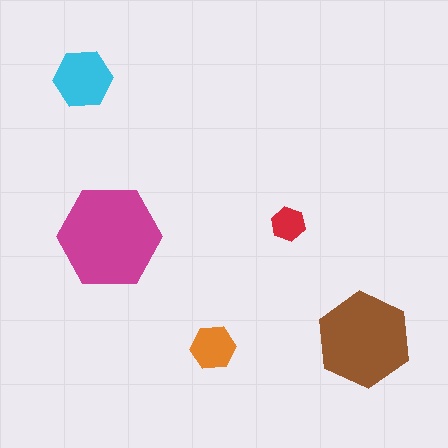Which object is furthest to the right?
The brown hexagon is rightmost.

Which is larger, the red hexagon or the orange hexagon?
The orange one.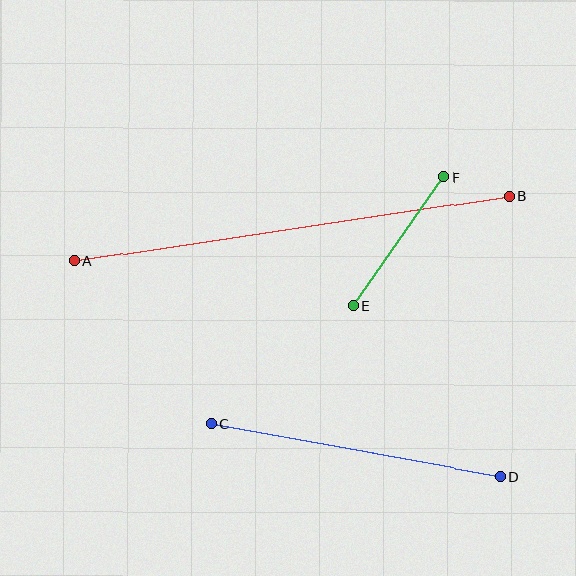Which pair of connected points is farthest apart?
Points A and B are farthest apart.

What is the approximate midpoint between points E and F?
The midpoint is at approximately (399, 242) pixels.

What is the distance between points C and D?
The distance is approximately 294 pixels.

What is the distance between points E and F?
The distance is approximately 158 pixels.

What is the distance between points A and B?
The distance is approximately 440 pixels.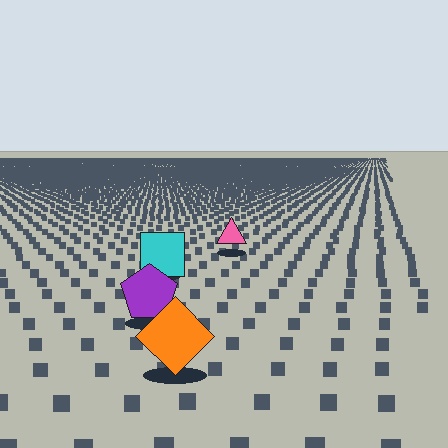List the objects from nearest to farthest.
From nearest to farthest: the orange diamond, the purple pentagon, the cyan square, the pink triangle.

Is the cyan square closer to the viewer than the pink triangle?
Yes. The cyan square is closer — you can tell from the texture gradient: the ground texture is coarser near it.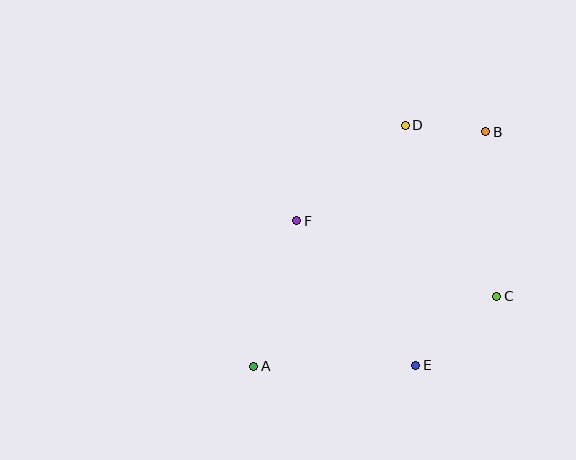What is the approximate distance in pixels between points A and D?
The distance between A and D is approximately 285 pixels.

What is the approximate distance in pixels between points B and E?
The distance between B and E is approximately 244 pixels.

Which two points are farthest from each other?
Points A and B are farthest from each other.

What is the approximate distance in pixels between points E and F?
The distance between E and F is approximately 187 pixels.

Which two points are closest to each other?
Points B and D are closest to each other.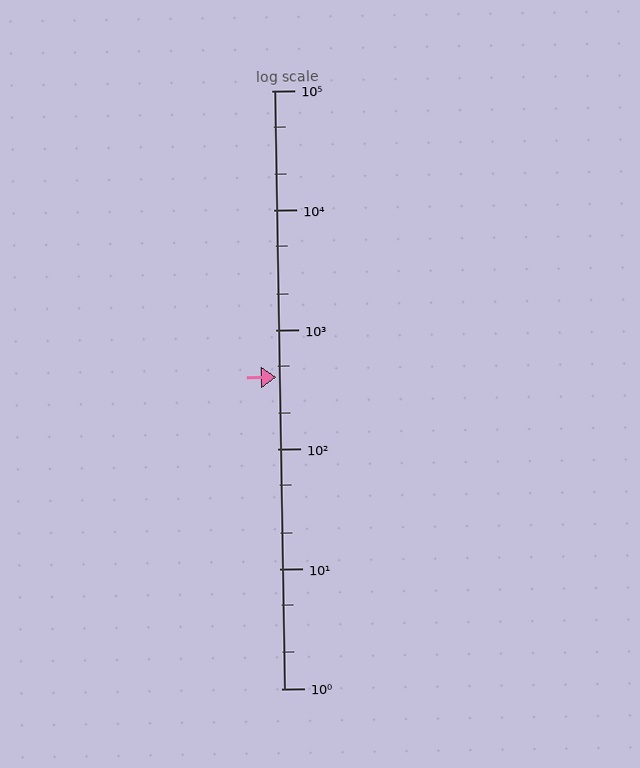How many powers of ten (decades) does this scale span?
The scale spans 5 decades, from 1 to 100000.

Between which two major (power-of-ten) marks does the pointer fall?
The pointer is between 100 and 1000.